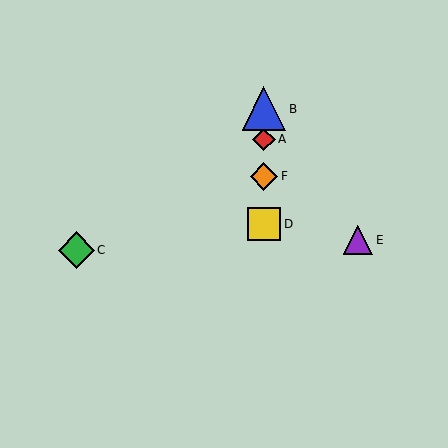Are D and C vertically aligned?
No, D is at x≈264 and C is at x≈76.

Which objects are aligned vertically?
Objects A, B, D, F are aligned vertically.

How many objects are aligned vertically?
4 objects (A, B, D, F) are aligned vertically.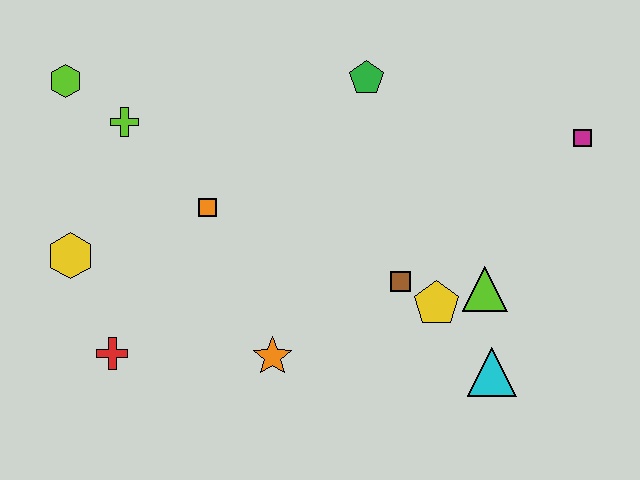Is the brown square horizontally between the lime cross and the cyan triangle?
Yes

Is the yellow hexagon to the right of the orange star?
No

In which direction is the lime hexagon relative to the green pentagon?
The lime hexagon is to the left of the green pentagon.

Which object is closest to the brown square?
The yellow pentagon is closest to the brown square.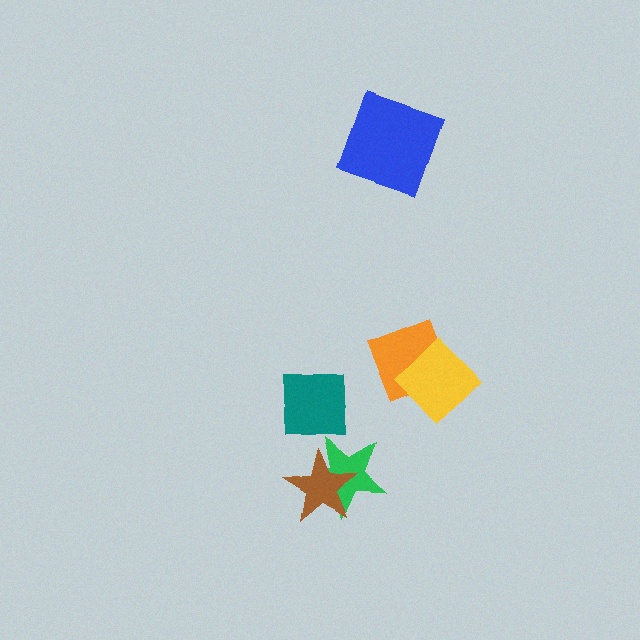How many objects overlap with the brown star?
1 object overlaps with the brown star.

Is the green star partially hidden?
Yes, it is partially covered by another shape.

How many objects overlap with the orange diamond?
1 object overlaps with the orange diamond.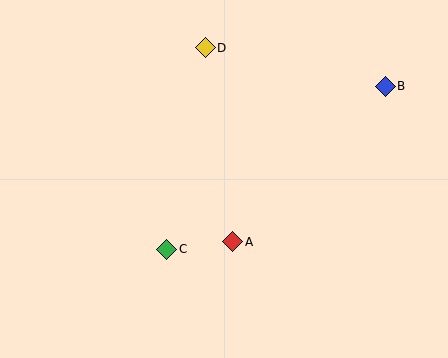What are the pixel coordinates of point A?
Point A is at (233, 242).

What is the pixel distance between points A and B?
The distance between A and B is 218 pixels.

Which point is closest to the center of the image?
Point A at (233, 242) is closest to the center.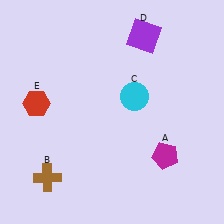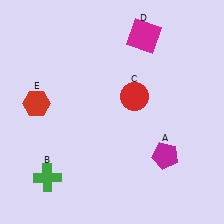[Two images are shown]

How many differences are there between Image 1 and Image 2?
There are 3 differences between the two images.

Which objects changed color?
B changed from brown to green. C changed from cyan to red. D changed from purple to magenta.